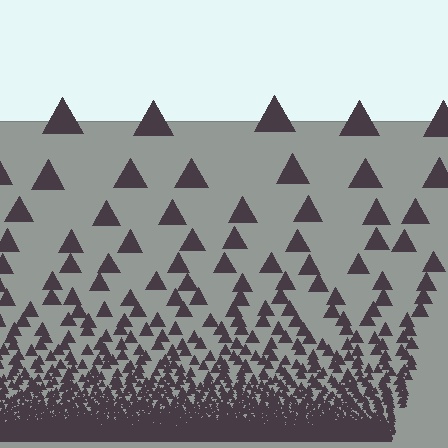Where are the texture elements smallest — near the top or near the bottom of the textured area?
Near the bottom.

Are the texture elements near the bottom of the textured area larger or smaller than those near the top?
Smaller. The gradient is inverted — elements near the bottom are smaller and denser.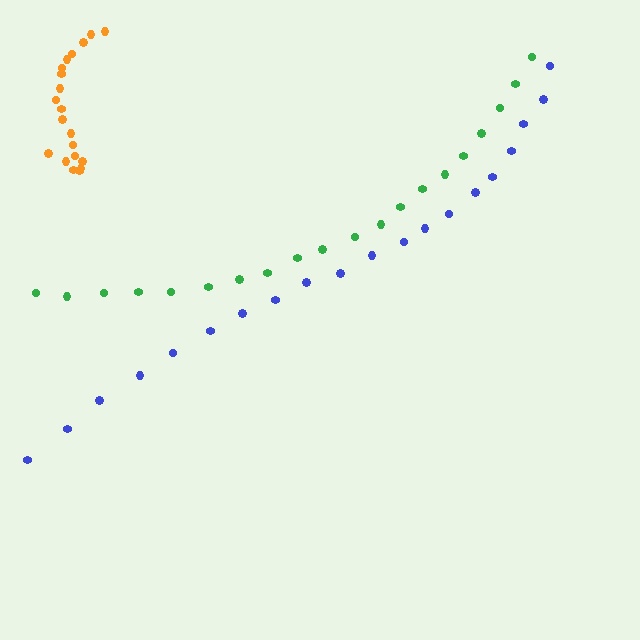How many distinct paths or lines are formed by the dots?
There are 3 distinct paths.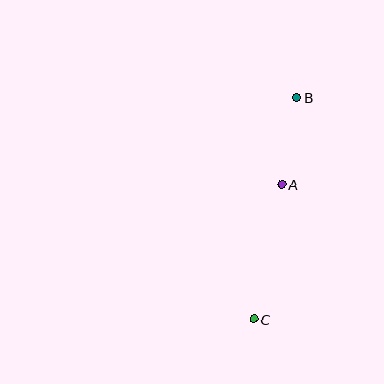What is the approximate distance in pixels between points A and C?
The distance between A and C is approximately 138 pixels.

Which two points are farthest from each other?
Points B and C are farthest from each other.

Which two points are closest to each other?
Points A and B are closest to each other.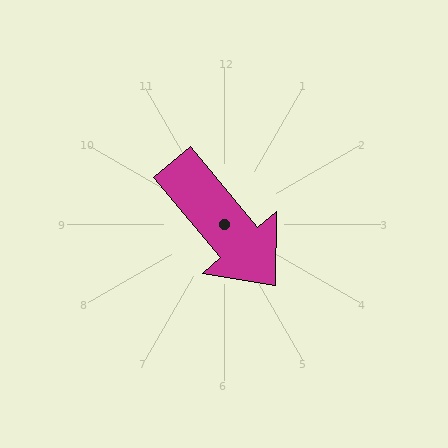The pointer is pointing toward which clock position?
Roughly 5 o'clock.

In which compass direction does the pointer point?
Southeast.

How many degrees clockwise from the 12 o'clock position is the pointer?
Approximately 140 degrees.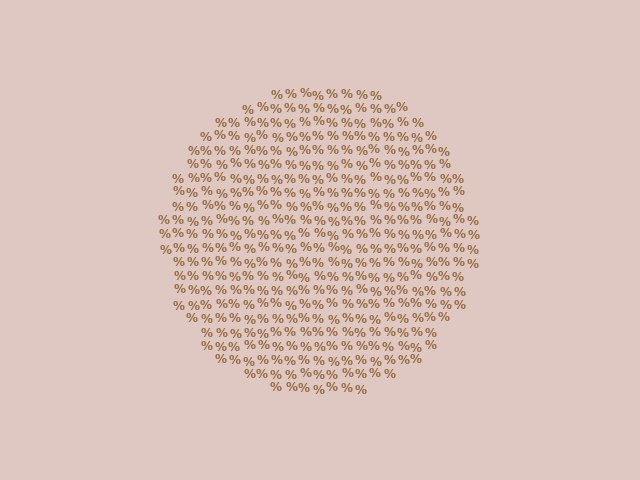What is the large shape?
The large shape is a circle.